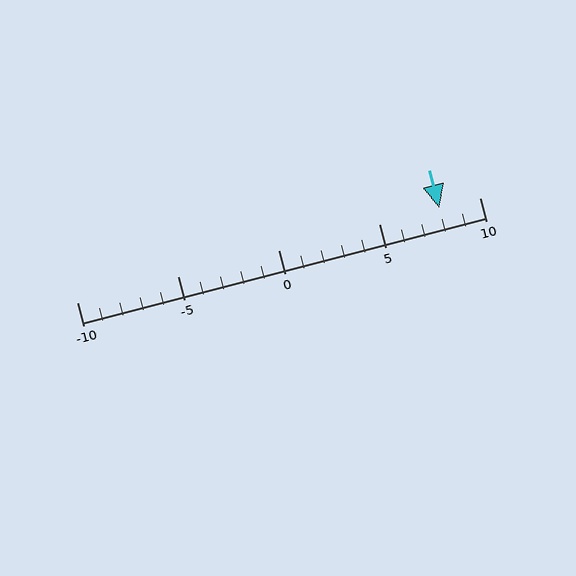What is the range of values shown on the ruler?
The ruler shows values from -10 to 10.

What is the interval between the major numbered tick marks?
The major tick marks are spaced 5 units apart.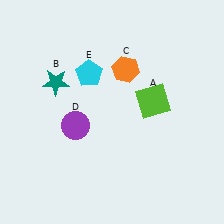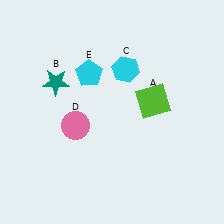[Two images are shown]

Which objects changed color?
C changed from orange to cyan. D changed from purple to pink.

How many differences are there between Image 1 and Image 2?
There are 2 differences between the two images.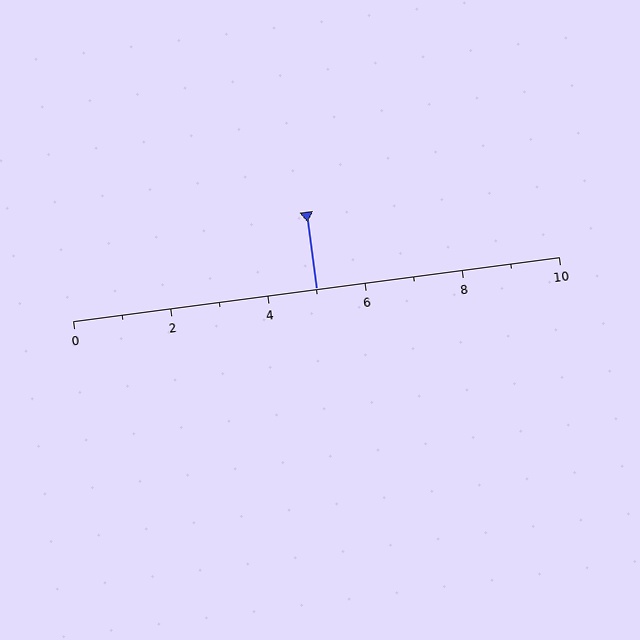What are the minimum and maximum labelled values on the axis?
The axis runs from 0 to 10.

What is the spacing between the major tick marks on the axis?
The major ticks are spaced 2 apart.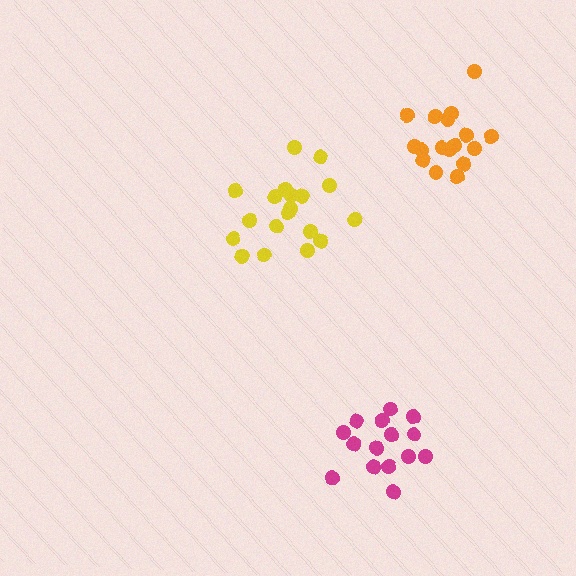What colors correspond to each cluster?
The clusters are colored: yellow, magenta, orange.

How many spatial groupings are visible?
There are 3 spatial groupings.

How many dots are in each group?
Group 1: 19 dots, Group 2: 15 dots, Group 3: 17 dots (51 total).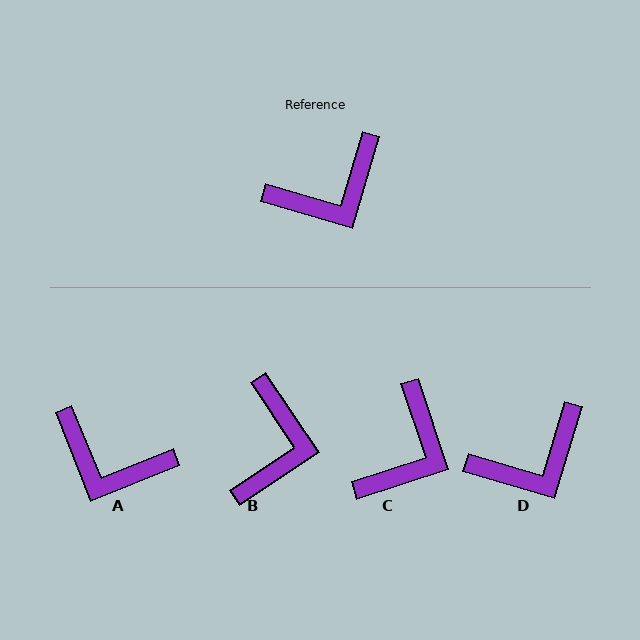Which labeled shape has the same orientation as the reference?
D.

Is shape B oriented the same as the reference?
No, it is off by about 50 degrees.